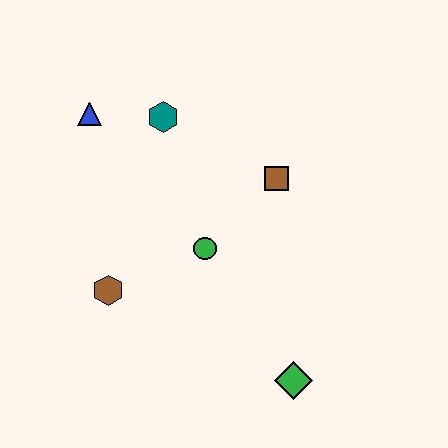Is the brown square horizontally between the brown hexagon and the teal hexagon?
No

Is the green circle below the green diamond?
No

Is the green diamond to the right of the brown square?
Yes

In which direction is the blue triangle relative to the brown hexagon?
The blue triangle is above the brown hexagon.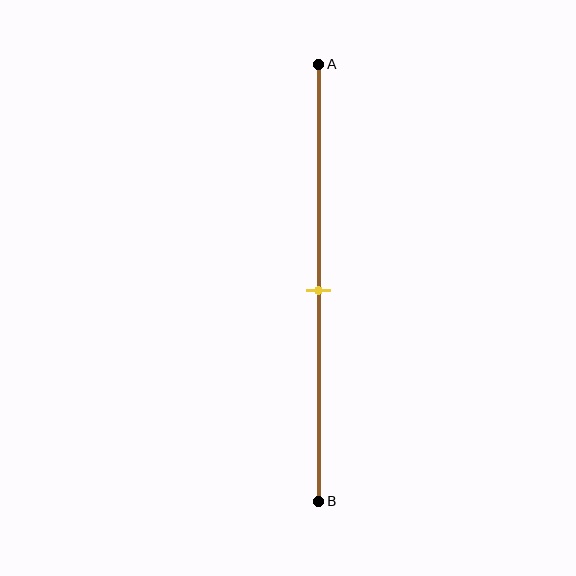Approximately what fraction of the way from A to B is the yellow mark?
The yellow mark is approximately 50% of the way from A to B.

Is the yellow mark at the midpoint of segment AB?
Yes, the mark is approximately at the midpoint.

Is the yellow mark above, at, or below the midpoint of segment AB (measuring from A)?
The yellow mark is approximately at the midpoint of segment AB.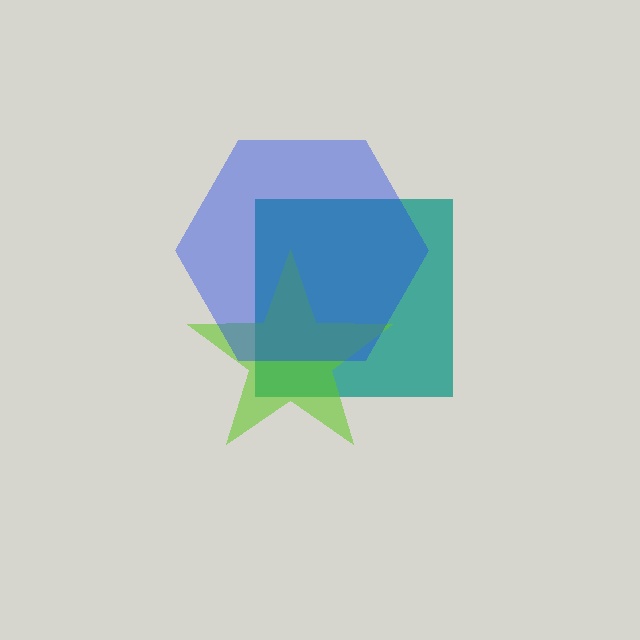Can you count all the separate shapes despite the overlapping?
Yes, there are 3 separate shapes.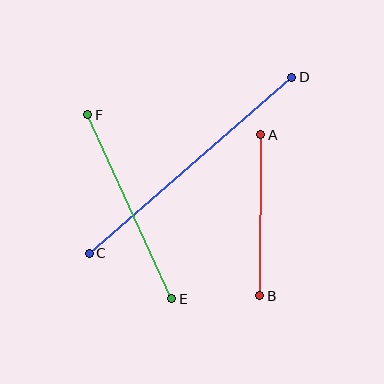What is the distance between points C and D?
The distance is approximately 268 pixels.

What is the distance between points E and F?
The distance is approximately 202 pixels.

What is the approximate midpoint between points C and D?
The midpoint is at approximately (191, 165) pixels.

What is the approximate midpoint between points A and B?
The midpoint is at approximately (260, 215) pixels.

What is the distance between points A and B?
The distance is approximately 161 pixels.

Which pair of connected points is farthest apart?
Points C and D are farthest apart.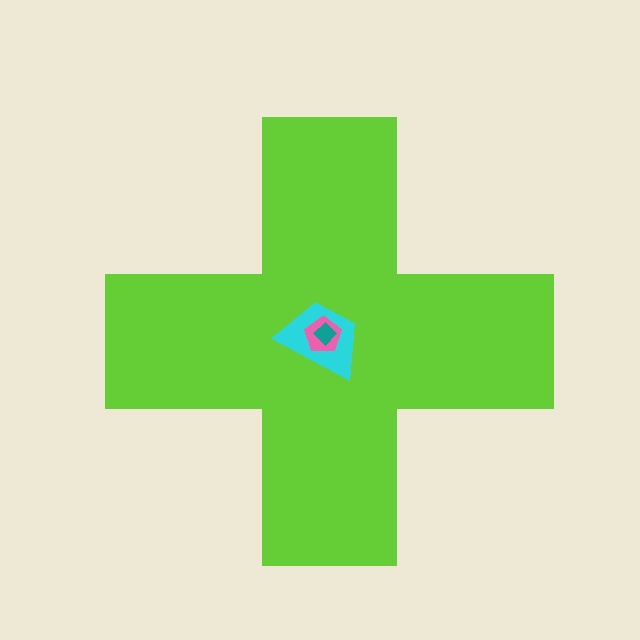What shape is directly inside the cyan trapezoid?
The pink pentagon.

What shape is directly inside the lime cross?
The cyan trapezoid.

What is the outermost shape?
The lime cross.